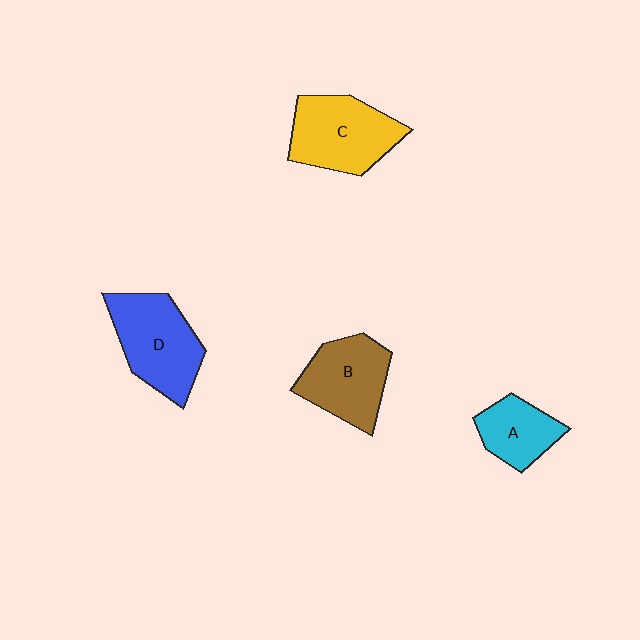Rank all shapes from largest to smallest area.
From largest to smallest: D (blue), C (yellow), B (brown), A (cyan).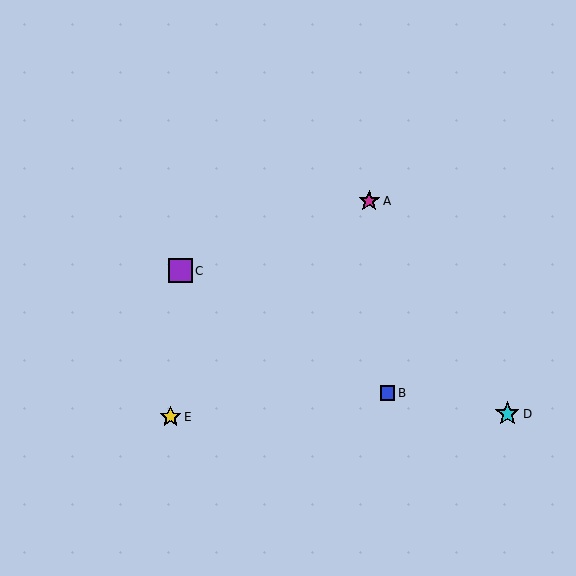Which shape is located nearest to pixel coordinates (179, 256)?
The purple square (labeled C) at (180, 271) is nearest to that location.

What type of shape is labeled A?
Shape A is a magenta star.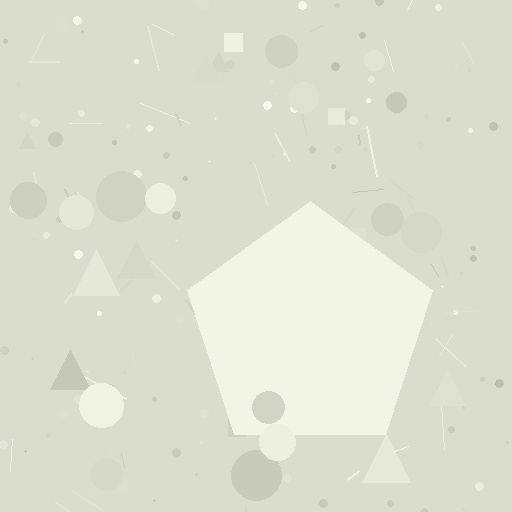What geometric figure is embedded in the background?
A pentagon is embedded in the background.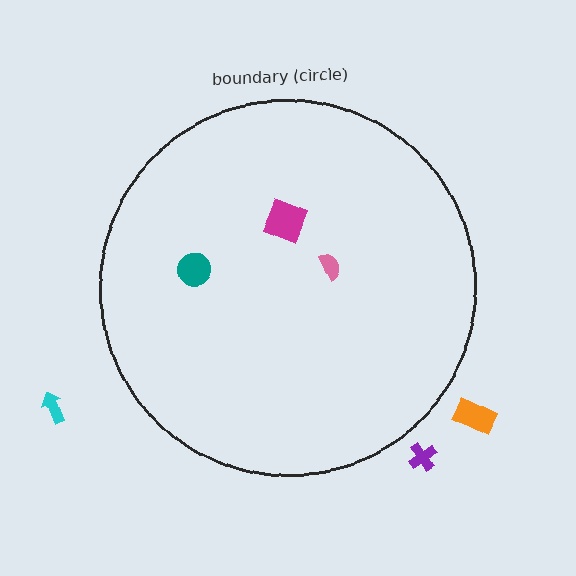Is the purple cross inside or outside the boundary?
Outside.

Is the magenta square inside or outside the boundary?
Inside.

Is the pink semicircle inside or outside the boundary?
Inside.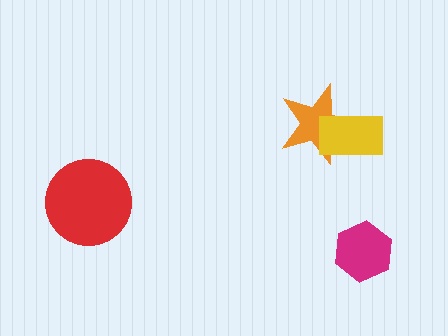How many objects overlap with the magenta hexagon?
0 objects overlap with the magenta hexagon.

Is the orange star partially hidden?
Yes, it is partially covered by another shape.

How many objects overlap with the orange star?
1 object overlaps with the orange star.